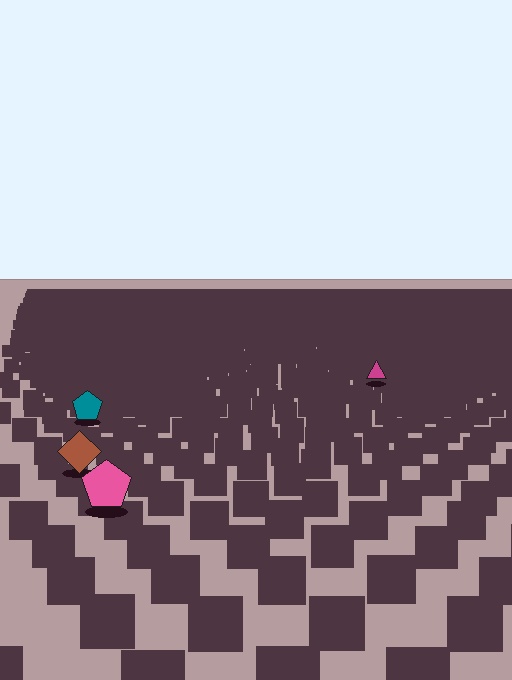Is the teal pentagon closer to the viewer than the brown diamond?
No. The brown diamond is closer — you can tell from the texture gradient: the ground texture is coarser near it.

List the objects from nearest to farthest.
From nearest to farthest: the pink pentagon, the brown diamond, the teal pentagon, the magenta triangle.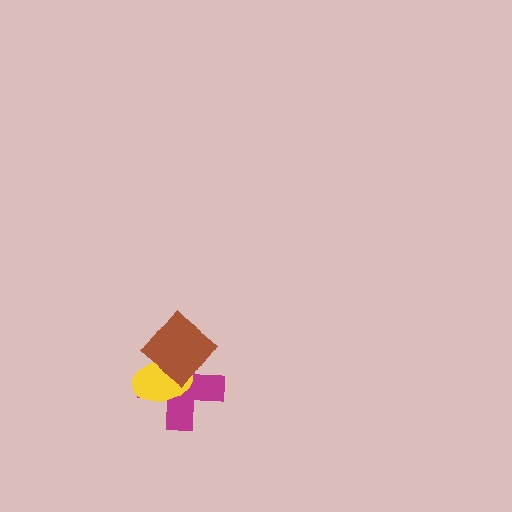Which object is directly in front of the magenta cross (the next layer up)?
The yellow ellipse is directly in front of the magenta cross.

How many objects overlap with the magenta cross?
2 objects overlap with the magenta cross.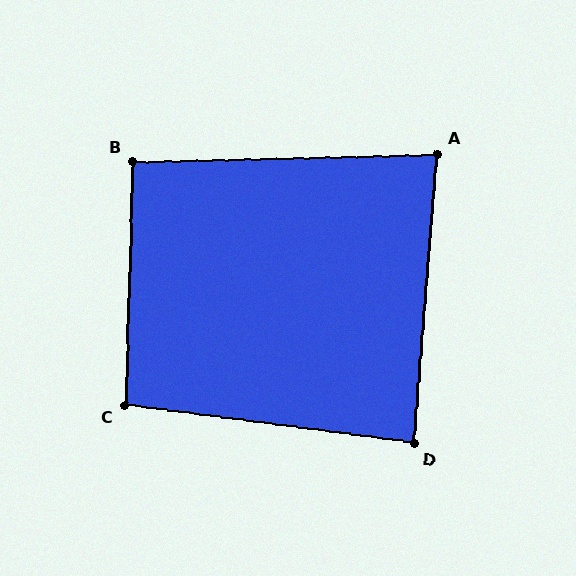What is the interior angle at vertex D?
Approximately 87 degrees (approximately right).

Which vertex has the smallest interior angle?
A, at approximately 84 degrees.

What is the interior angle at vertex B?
Approximately 93 degrees (approximately right).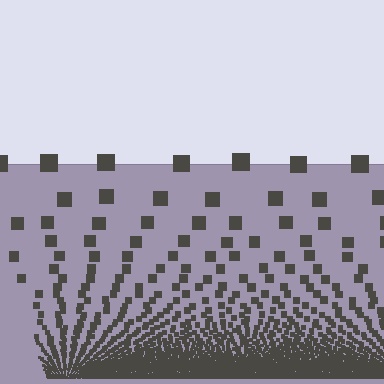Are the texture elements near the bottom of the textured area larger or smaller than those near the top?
Smaller. The gradient is inverted — elements near the bottom are smaller and denser.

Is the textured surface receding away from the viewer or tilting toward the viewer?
The surface appears to tilt toward the viewer. Texture elements get larger and sparser toward the top.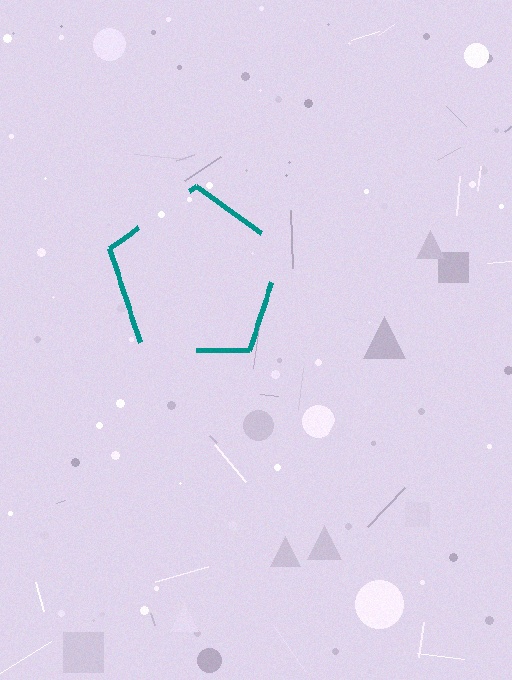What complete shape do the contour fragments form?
The contour fragments form a pentagon.